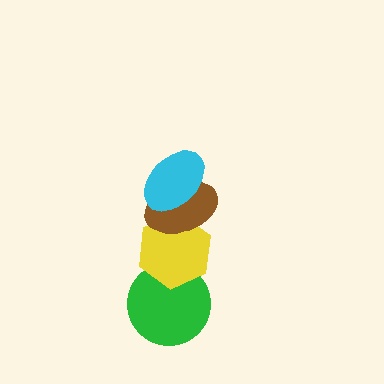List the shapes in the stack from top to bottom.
From top to bottom: the cyan ellipse, the brown ellipse, the yellow hexagon, the green circle.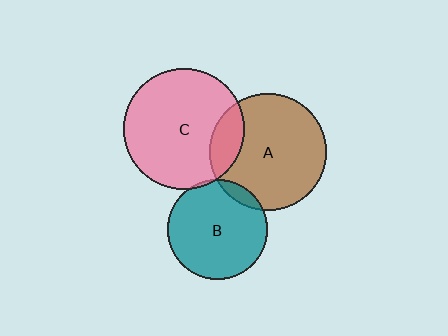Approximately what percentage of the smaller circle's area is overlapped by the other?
Approximately 15%.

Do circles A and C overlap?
Yes.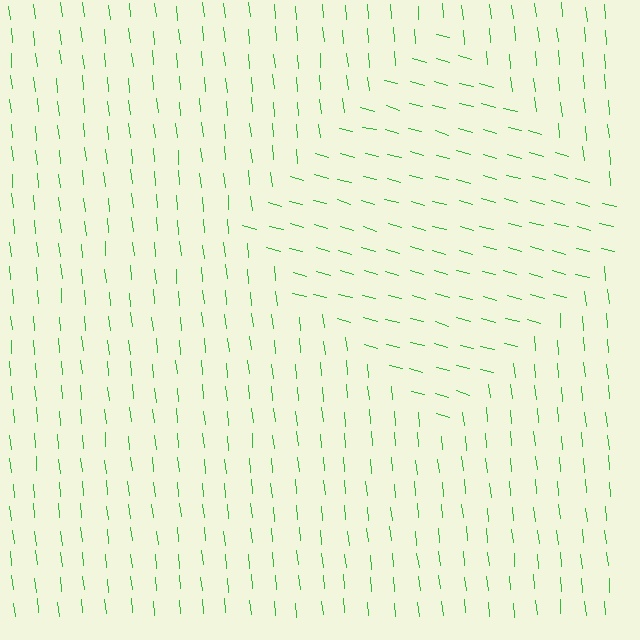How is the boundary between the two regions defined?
The boundary is defined purely by a change in line orientation (approximately 69 degrees difference). All lines are the same color and thickness.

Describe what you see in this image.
The image is filled with small green line segments. A diamond region in the image has lines oriented differently from the surrounding lines, creating a visible texture boundary.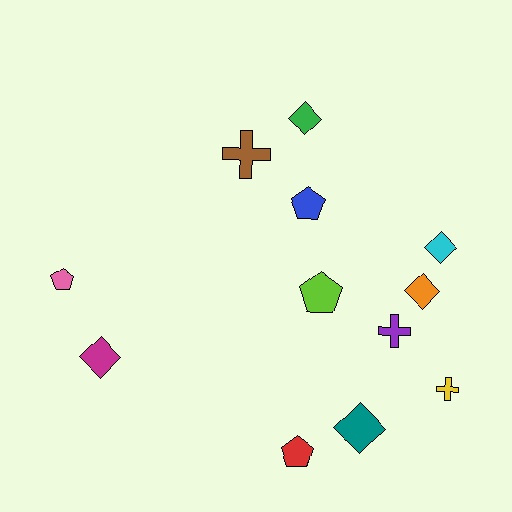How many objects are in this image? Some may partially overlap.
There are 12 objects.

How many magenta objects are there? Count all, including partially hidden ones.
There is 1 magenta object.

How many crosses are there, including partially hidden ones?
There are 3 crosses.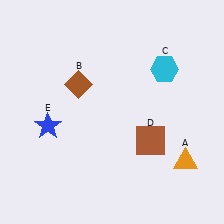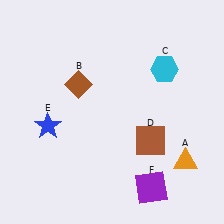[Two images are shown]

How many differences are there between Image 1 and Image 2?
There is 1 difference between the two images.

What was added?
A purple square (F) was added in Image 2.